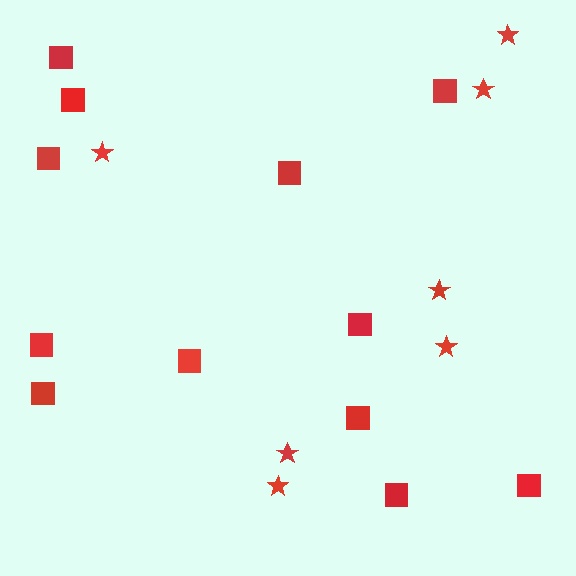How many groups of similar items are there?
There are 2 groups: one group of stars (7) and one group of squares (12).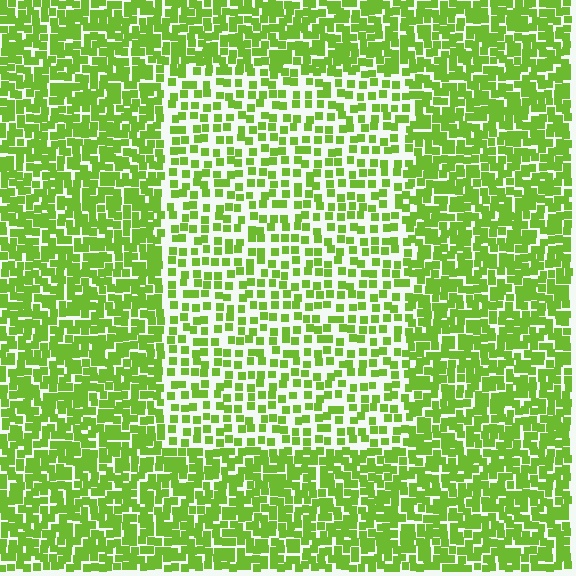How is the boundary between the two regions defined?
The boundary is defined by a change in element density (approximately 1.9x ratio). All elements are the same color, size, and shape.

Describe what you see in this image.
The image contains small lime elements arranged at two different densities. A rectangle-shaped region is visible where the elements are less densely packed than the surrounding area.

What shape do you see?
I see a rectangle.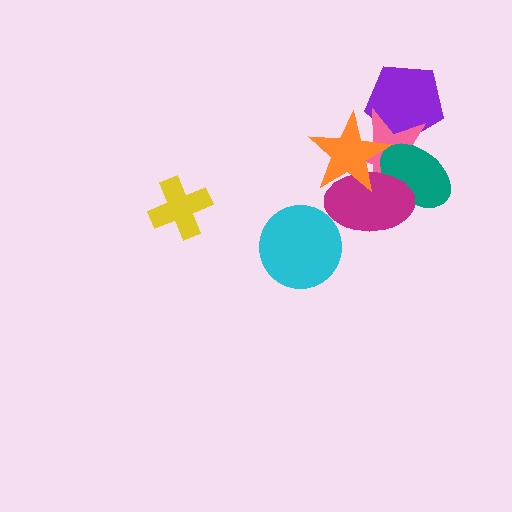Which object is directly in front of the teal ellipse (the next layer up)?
The magenta ellipse is directly in front of the teal ellipse.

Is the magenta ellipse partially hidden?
Yes, it is partially covered by another shape.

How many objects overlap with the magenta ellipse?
3 objects overlap with the magenta ellipse.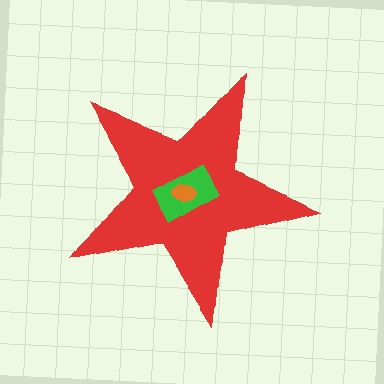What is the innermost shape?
The orange ellipse.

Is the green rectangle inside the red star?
Yes.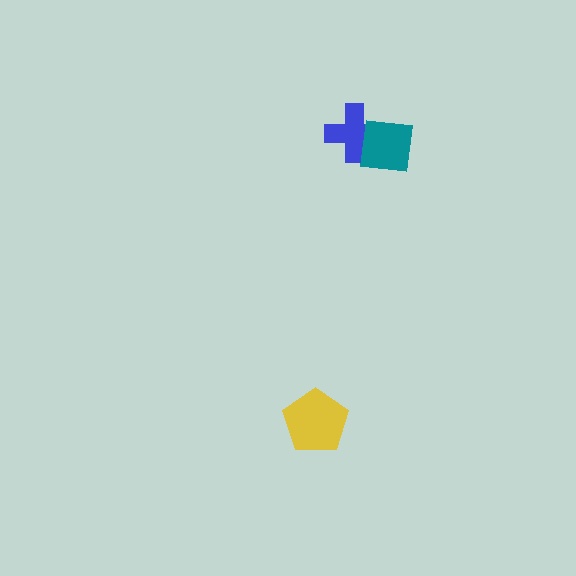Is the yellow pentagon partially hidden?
No, no other shape covers it.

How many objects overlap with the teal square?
1 object overlaps with the teal square.